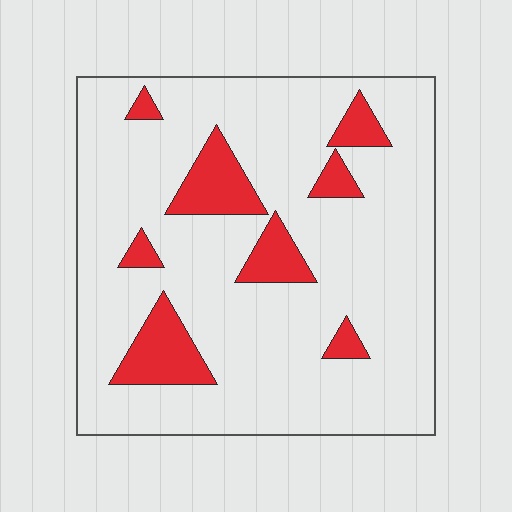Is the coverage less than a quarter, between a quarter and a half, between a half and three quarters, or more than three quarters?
Less than a quarter.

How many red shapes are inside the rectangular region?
8.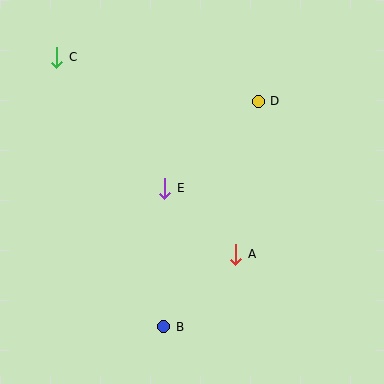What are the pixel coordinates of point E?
Point E is at (165, 188).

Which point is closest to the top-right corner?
Point D is closest to the top-right corner.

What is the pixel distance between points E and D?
The distance between E and D is 128 pixels.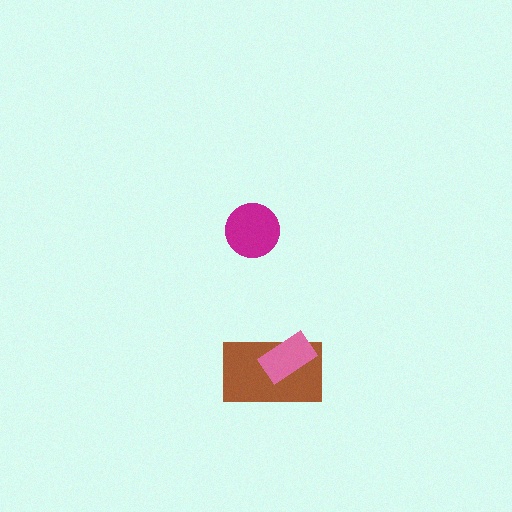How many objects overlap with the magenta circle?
0 objects overlap with the magenta circle.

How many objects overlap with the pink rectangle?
1 object overlaps with the pink rectangle.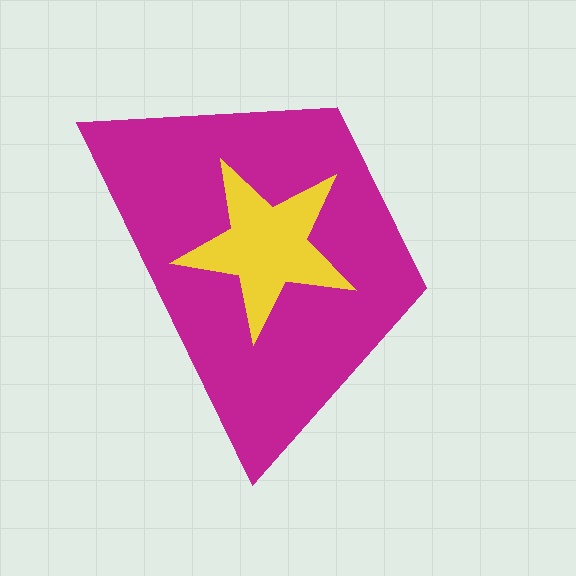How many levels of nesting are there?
2.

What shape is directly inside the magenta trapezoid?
The yellow star.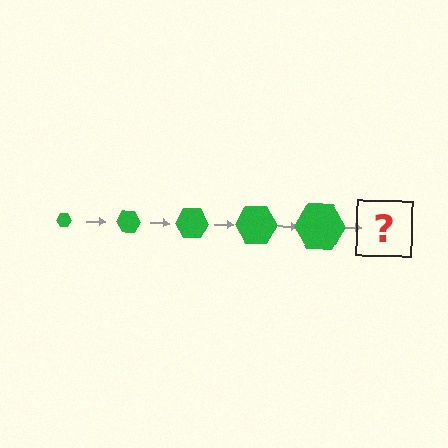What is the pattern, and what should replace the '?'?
The pattern is that the hexagon gets progressively larger each step. The '?' should be a green hexagon, larger than the previous one.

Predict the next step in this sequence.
The next step is a green hexagon, larger than the previous one.